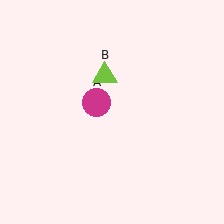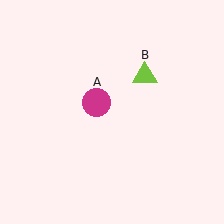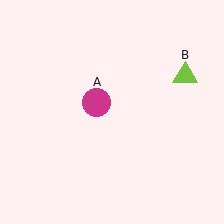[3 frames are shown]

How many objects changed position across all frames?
1 object changed position: lime triangle (object B).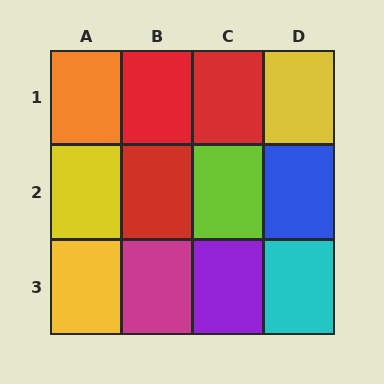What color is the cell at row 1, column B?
Red.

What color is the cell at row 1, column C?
Red.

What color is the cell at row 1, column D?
Yellow.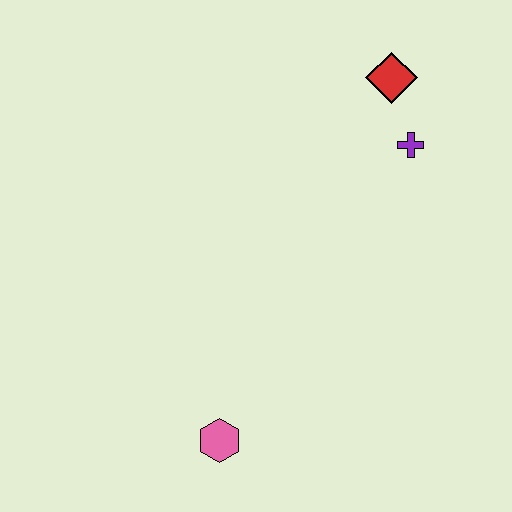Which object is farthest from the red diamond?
The pink hexagon is farthest from the red diamond.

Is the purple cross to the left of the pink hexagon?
No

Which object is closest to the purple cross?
The red diamond is closest to the purple cross.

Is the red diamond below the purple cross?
No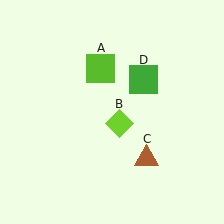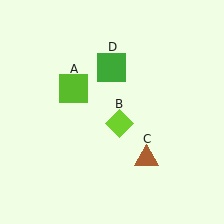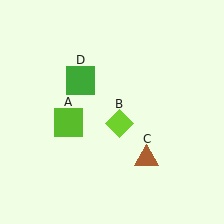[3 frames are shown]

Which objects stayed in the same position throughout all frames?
Lime diamond (object B) and brown triangle (object C) remained stationary.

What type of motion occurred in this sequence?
The lime square (object A), green square (object D) rotated counterclockwise around the center of the scene.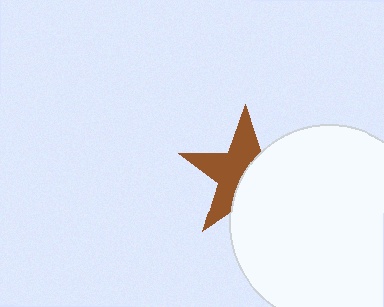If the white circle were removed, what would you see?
You would see the complete brown star.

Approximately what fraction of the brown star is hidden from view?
Roughly 46% of the brown star is hidden behind the white circle.